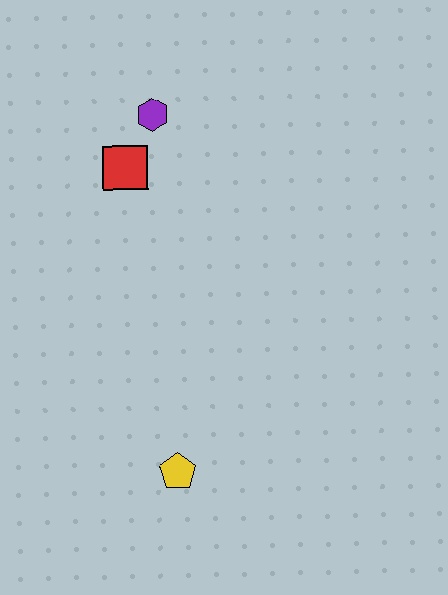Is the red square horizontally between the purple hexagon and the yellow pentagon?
No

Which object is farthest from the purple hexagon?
The yellow pentagon is farthest from the purple hexagon.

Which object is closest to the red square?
The purple hexagon is closest to the red square.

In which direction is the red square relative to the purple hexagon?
The red square is below the purple hexagon.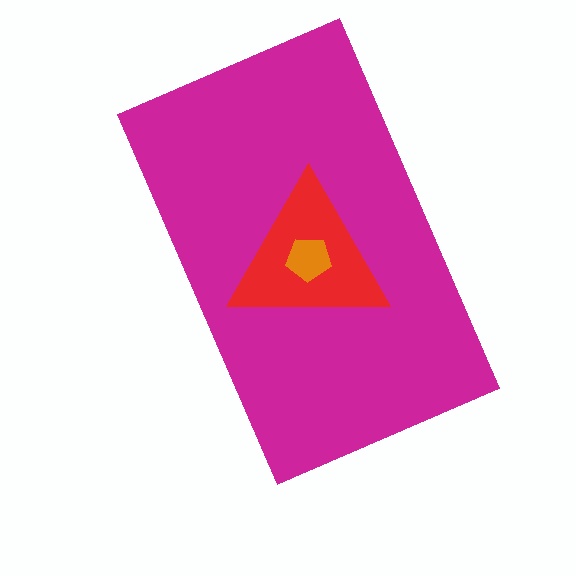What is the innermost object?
The orange pentagon.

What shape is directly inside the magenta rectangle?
The red triangle.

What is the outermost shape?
The magenta rectangle.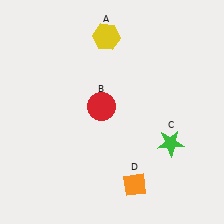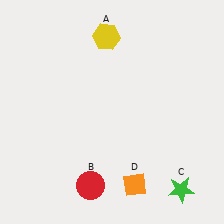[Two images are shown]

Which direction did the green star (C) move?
The green star (C) moved down.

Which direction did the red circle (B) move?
The red circle (B) moved down.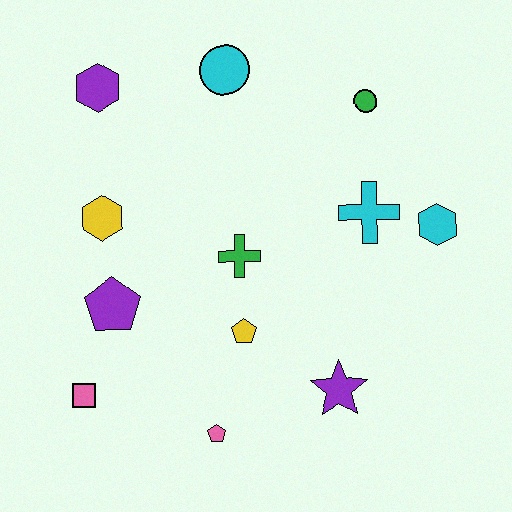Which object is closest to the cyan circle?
The purple hexagon is closest to the cyan circle.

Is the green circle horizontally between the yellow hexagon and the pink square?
No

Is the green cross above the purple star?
Yes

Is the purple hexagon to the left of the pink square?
No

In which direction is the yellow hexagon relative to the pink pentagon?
The yellow hexagon is above the pink pentagon.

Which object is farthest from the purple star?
The purple hexagon is farthest from the purple star.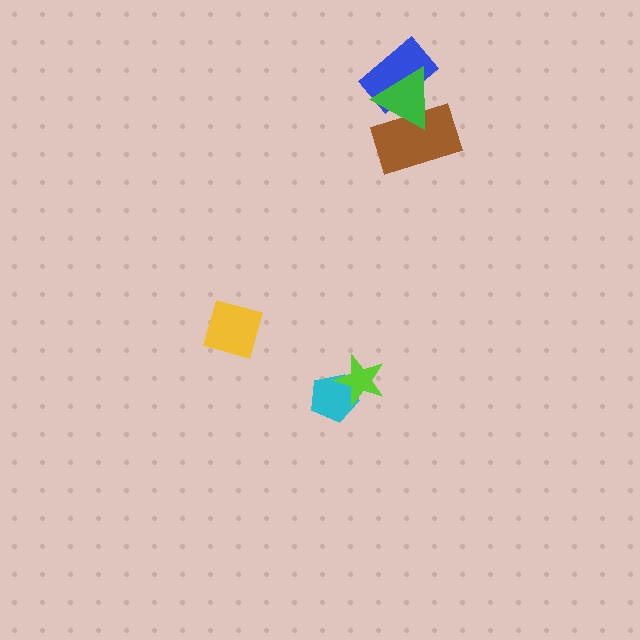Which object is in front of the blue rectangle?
The green triangle is in front of the blue rectangle.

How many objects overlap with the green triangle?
2 objects overlap with the green triangle.